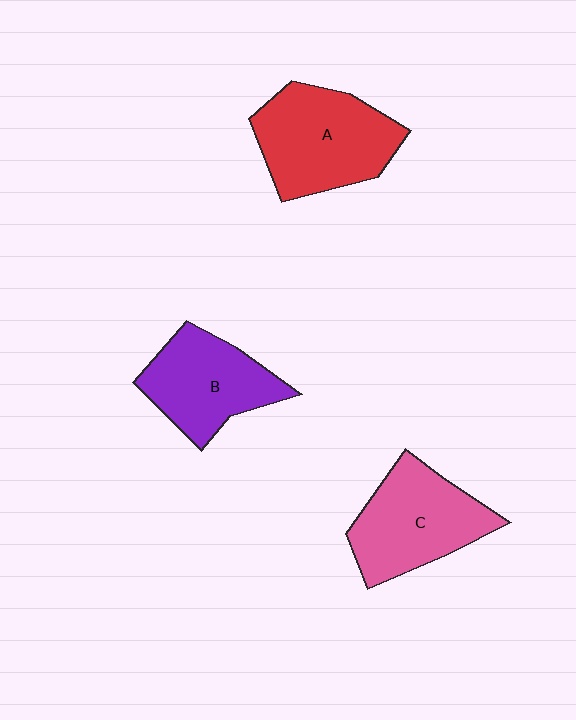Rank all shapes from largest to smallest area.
From largest to smallest: A (red), C (pink), B (purple).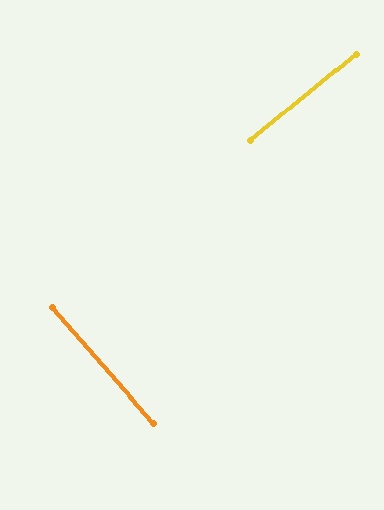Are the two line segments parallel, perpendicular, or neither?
Perpendicular — they meet at approximately 88°.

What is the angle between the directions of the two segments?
Approximately 88 degrees.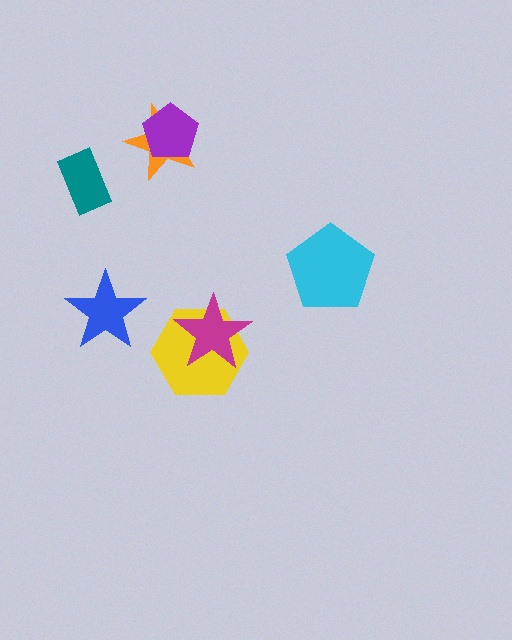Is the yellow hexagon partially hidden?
Yes, it is partially covered by another shape.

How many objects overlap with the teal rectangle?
0 objects overlap with the teal rectangle.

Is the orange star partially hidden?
Yes, it is partially covered by another shape.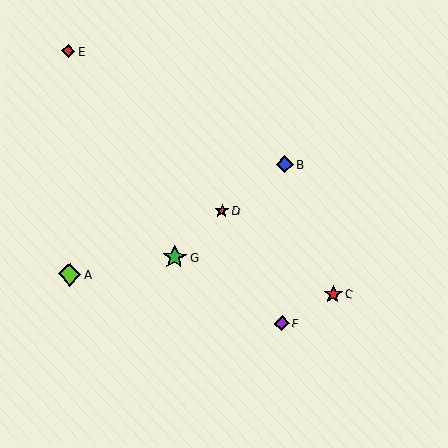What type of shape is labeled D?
Shape D is a magenta star.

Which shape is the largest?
The green star (labeled G) is the largest.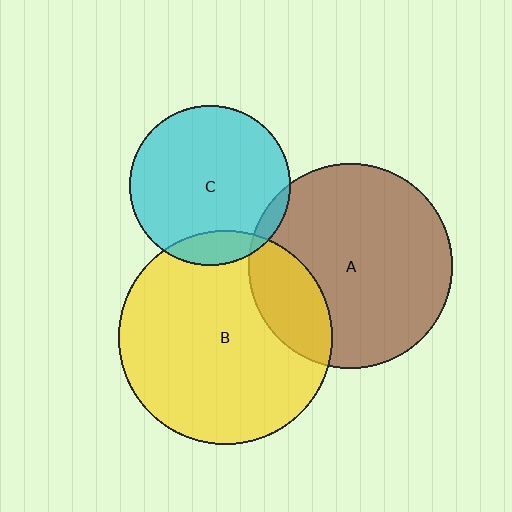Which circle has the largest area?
Circle B (yellow).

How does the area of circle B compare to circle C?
Approximately 1.8 times.